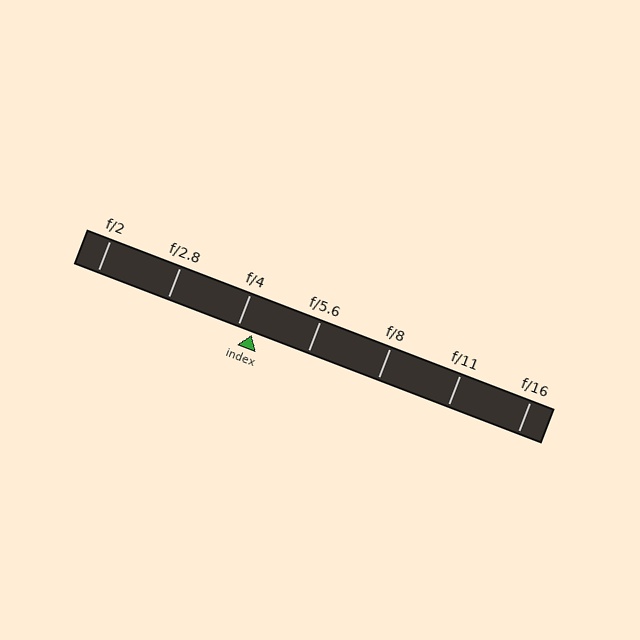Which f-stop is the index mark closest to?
The index mark is closest to f/4.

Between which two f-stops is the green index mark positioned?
The index mark is between f/4 and f/5.6.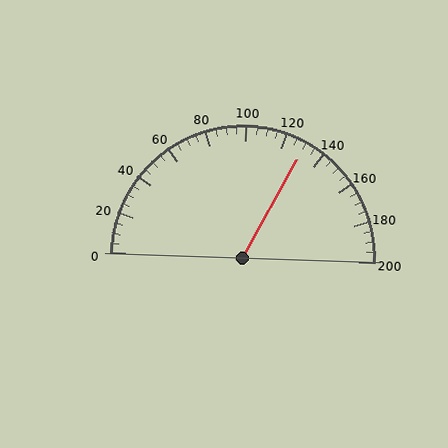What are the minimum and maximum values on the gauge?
The gauge ranges from 0 to 200.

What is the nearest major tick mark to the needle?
The nearest major tick mark is 120.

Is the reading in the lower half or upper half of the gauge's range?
The reading is in the upper half of the range (0 to 200).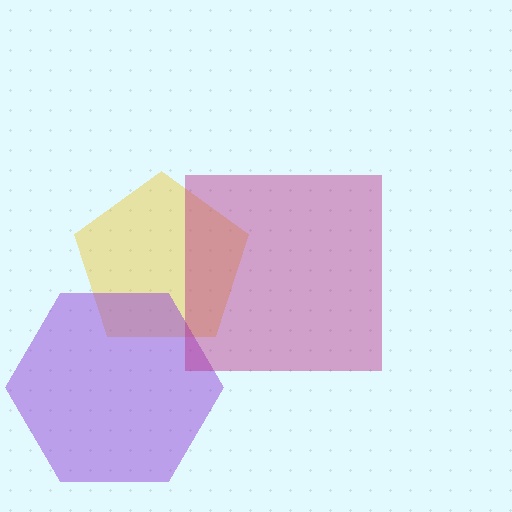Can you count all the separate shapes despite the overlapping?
Yes, there are 3 separate shapes.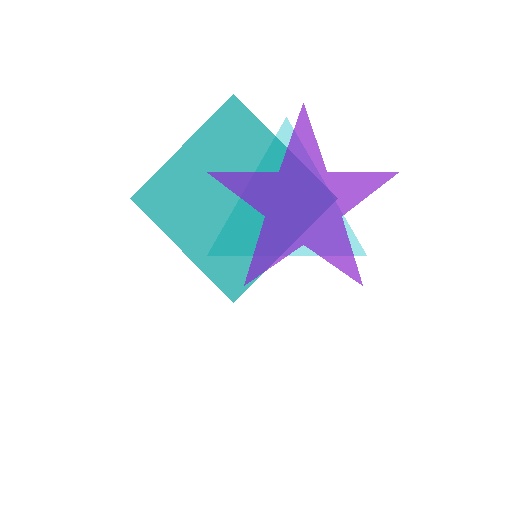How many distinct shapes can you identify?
There are 3 distinct shapes: a cyan triangle, a teal diamond, a purple star.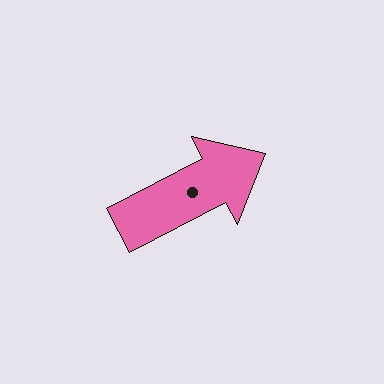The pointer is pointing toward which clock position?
Roughly 2 o'clock.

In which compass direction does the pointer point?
Northeast.